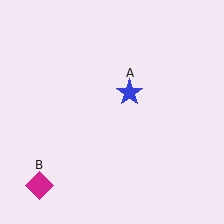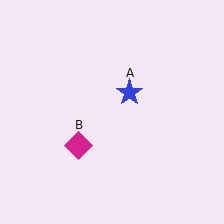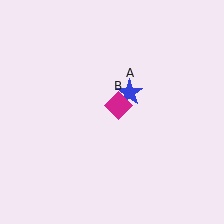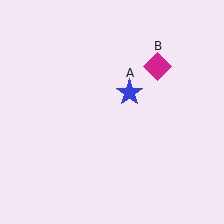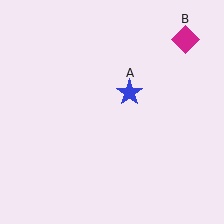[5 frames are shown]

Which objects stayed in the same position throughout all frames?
Blue star (object A) remained stationary.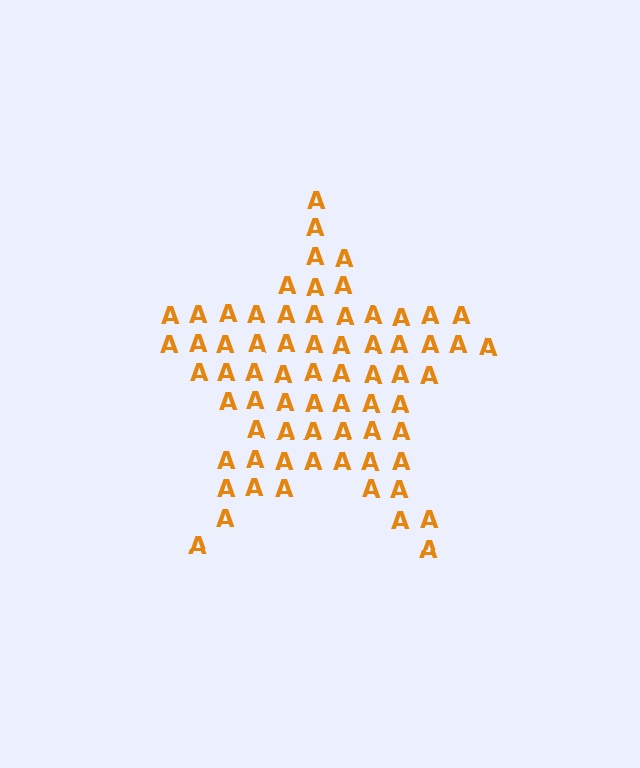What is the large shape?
The large shape is a star.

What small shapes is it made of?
It is made of small letter A's.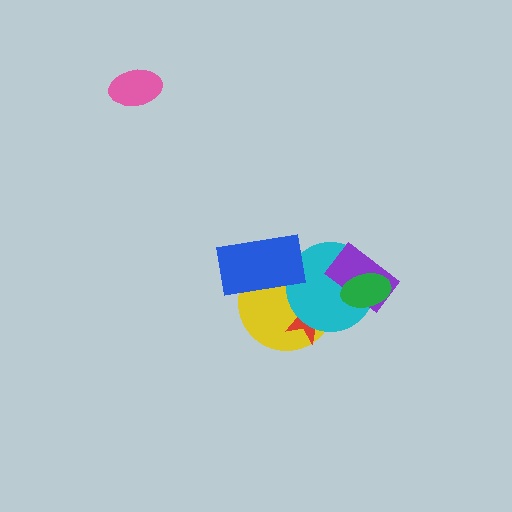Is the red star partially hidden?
Yes, it is partially covered by another shape.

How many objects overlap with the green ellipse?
2 objects overlap with the green ellipse.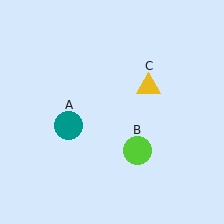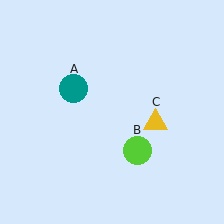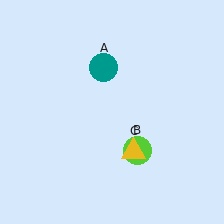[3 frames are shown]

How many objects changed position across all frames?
2 objects changed position: teal circle (object A), yellow triangle (object C).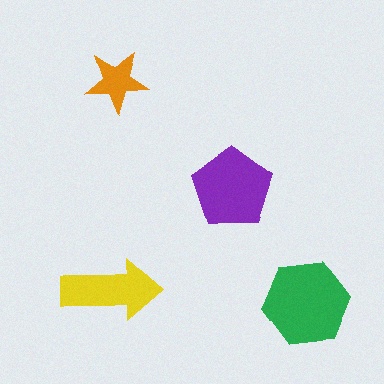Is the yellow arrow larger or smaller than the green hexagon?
Smaller.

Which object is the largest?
The green hexagon.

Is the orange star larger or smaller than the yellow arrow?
Smaller.